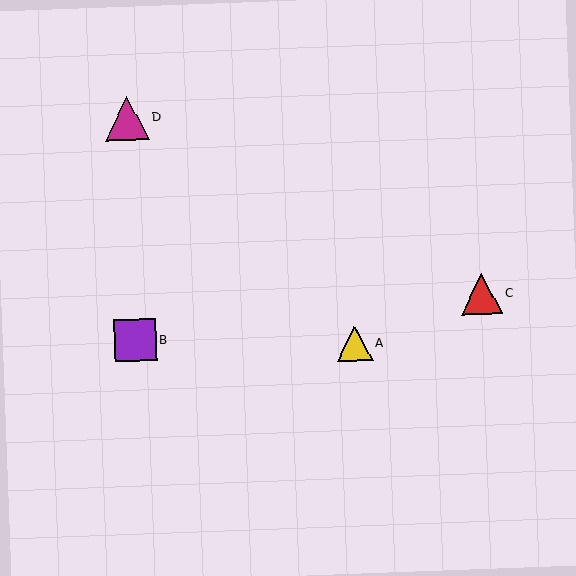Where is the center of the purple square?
The center of the purple square is at (135, 340).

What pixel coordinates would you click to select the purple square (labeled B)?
Click at (135, 340) to select the purple square B.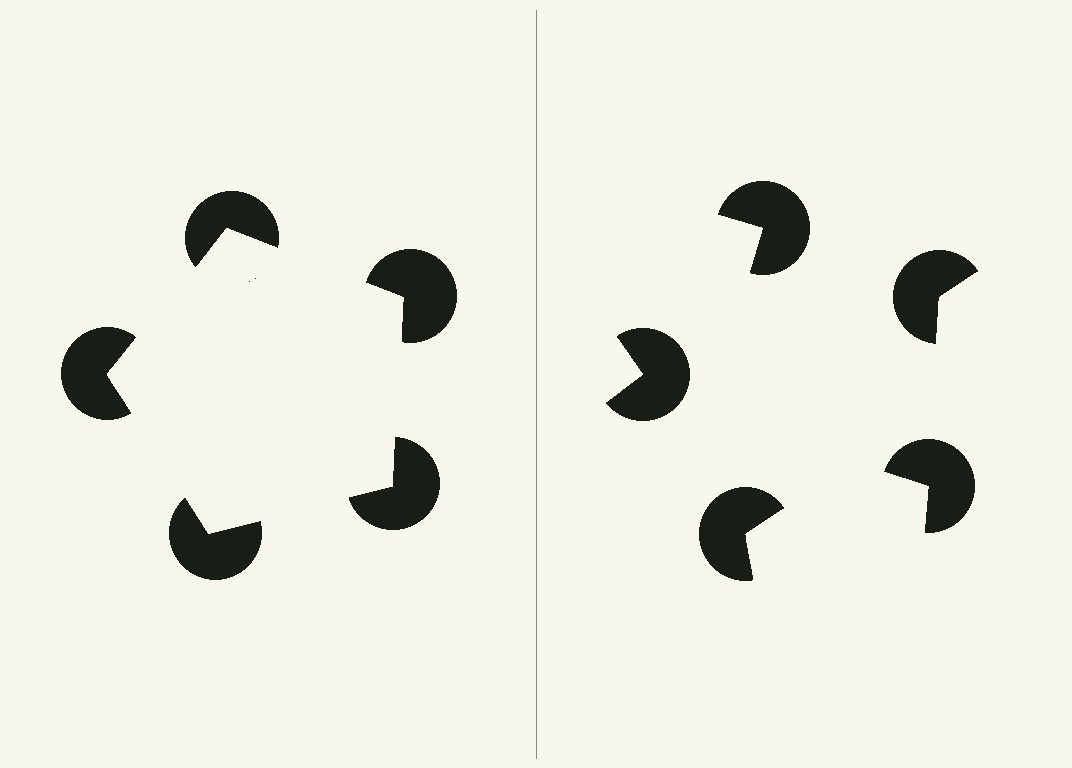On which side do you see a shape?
An illusory pentagon appears on the left side. On the right side the wedge cuts are rotated, so no coherent shape forms.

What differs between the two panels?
The pac-man discs are positioned identically on both sides; only the wedge orientations differ. On the left they align to a pentagon; on the right they are misaligned.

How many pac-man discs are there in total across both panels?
10 — 5 on each side.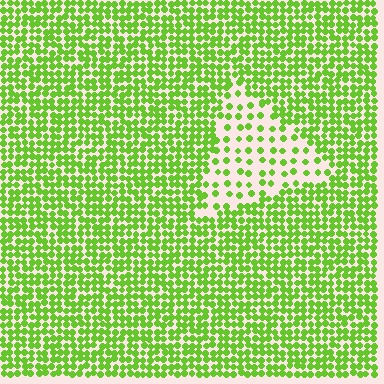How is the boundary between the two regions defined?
The boundary is defined by a change in element density (approximately 2.5x ratio). All elements are the same color, size, and shape.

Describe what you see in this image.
The image contains small lime elements arranged at two different densities. A triangle-shaped region is visible where the elements are less densely packed than the surrounding area.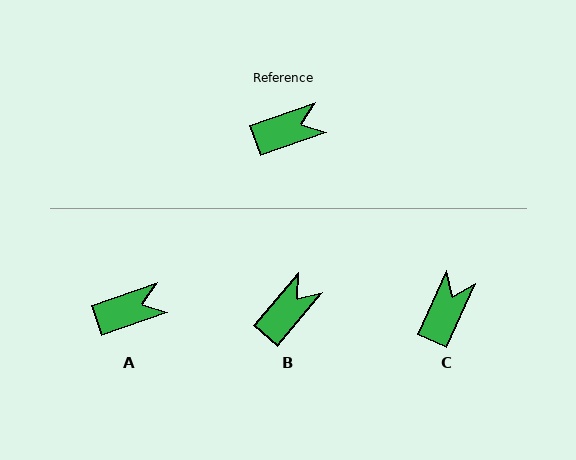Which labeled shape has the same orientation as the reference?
A.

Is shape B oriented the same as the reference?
No, it is off by about 31 degrees.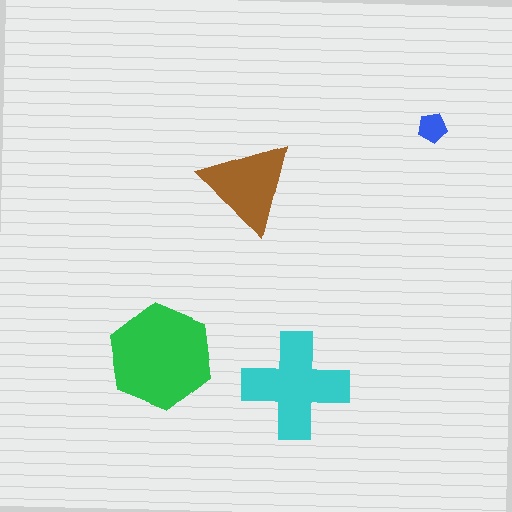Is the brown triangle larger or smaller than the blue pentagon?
Larger.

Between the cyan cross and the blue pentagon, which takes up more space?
The cyan cross.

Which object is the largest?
The green hexagon.